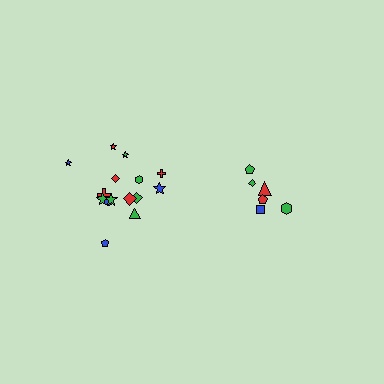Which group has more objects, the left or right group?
The left group.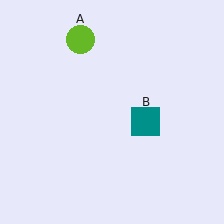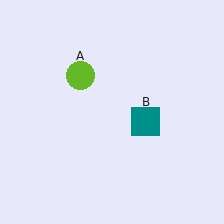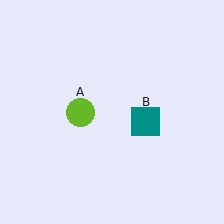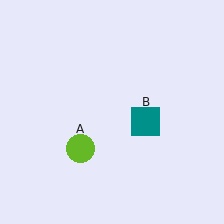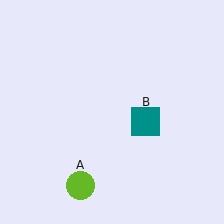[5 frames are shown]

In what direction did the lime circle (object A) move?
The lime circle (object A) moved down.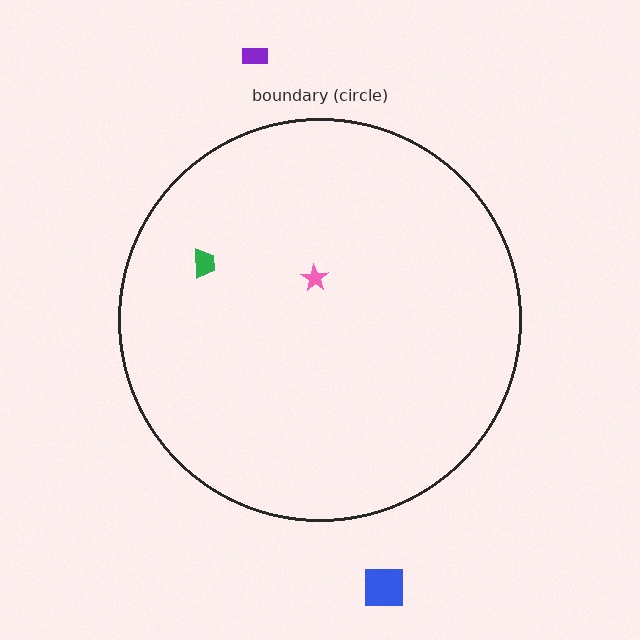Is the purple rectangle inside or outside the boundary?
Outside.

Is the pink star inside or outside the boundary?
Inside.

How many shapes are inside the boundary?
2 inside, 2 outside.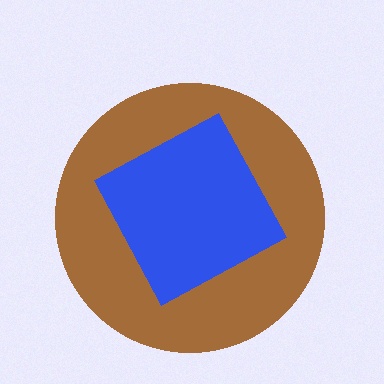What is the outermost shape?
The brown circle.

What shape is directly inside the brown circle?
The blue diamond.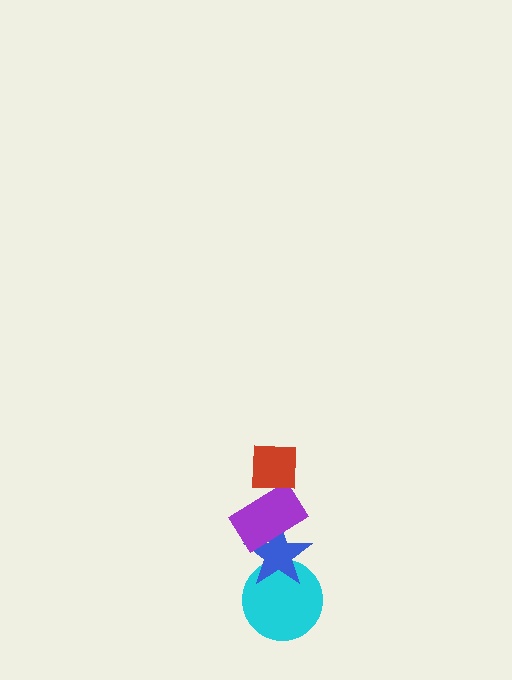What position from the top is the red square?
The red square is 1st from the top.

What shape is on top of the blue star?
The purple rectangle is on top of the blue star.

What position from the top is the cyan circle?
The cyan circle is 4th from the top.